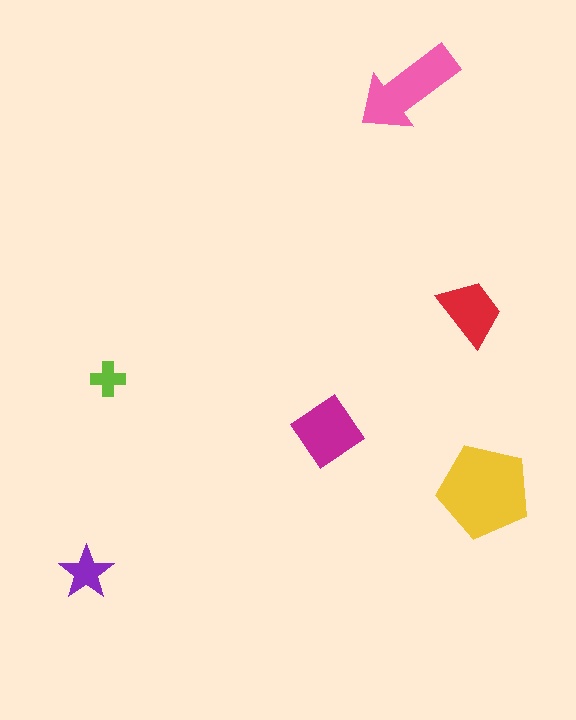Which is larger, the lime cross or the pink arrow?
The pink arrow.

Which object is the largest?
The yellow pentagon.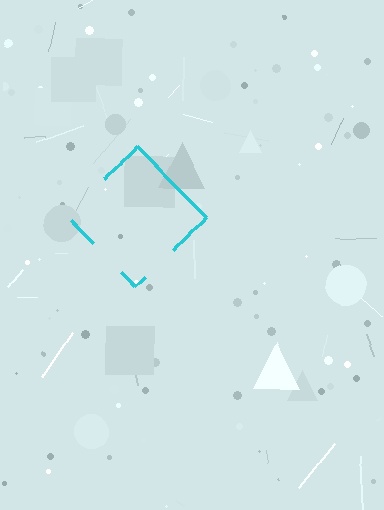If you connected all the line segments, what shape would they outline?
They would outline a diamond.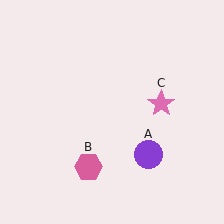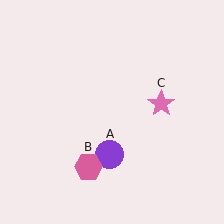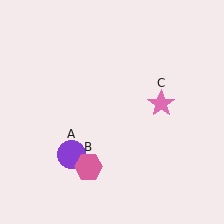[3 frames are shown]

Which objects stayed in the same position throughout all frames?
Pink hexagon (object B) and pink star (object C) remained stationary.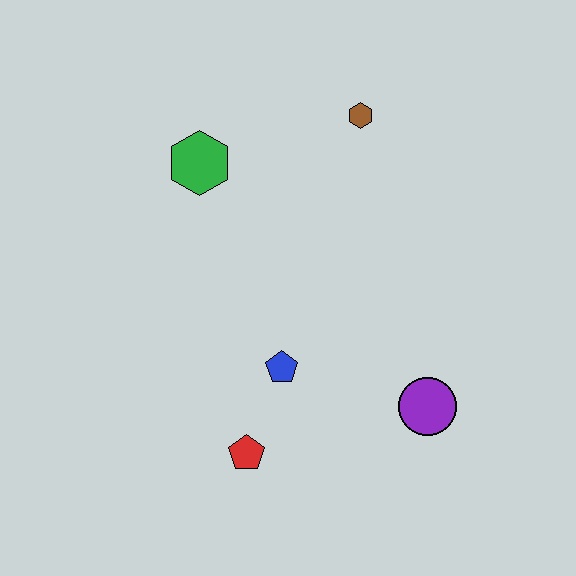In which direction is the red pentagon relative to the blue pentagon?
The red pentagon is below the blue pentagon.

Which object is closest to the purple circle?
The blue pentagon is closest to the purple circle.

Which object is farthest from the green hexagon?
The purple circle is farthest from the green hexagon.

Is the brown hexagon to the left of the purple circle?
Yes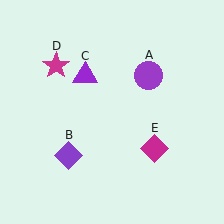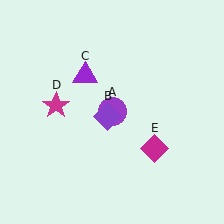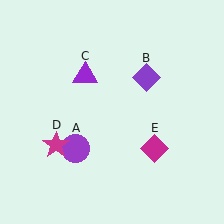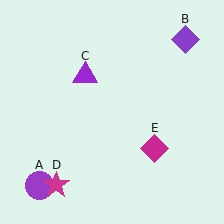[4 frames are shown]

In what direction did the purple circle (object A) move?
The purple circle (object A) moved down and to the left.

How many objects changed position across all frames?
3 objects changed position: purple circle (object A), purple diamond (object B), magenta star (object D).